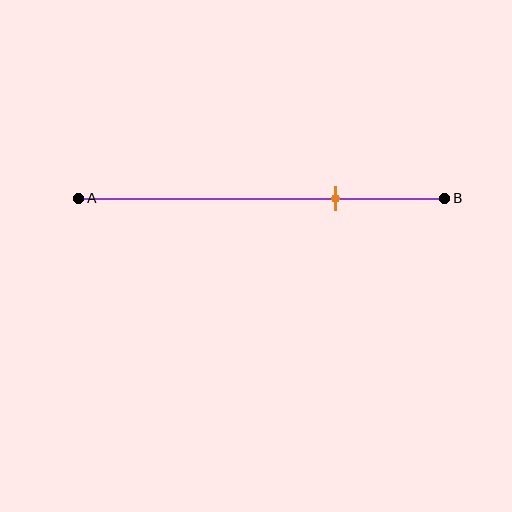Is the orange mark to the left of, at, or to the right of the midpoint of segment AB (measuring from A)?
The orange mark is to the right of the midpoint of segment AB.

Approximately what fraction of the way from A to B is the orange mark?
The orange mark is approximately 70% of the way from A to B.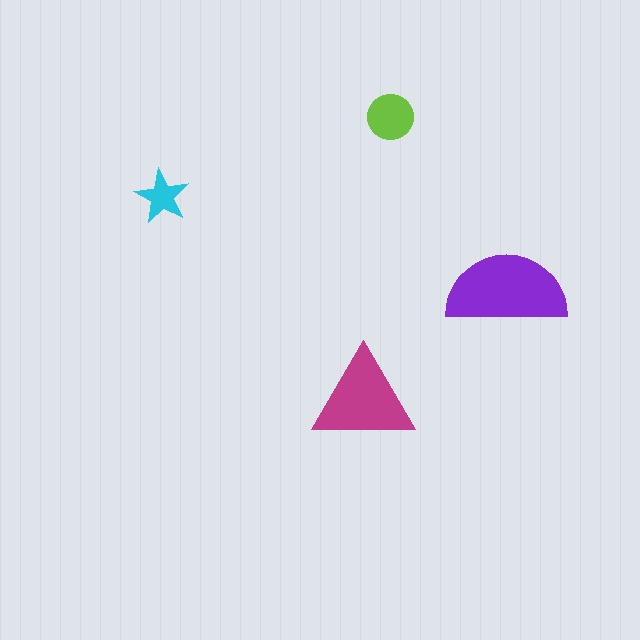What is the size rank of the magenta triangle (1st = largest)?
2nd.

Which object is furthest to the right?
The purple semicircle is rightmost.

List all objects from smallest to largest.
The cyan star, the lime circle, the magenta triangle, the purple semicircle.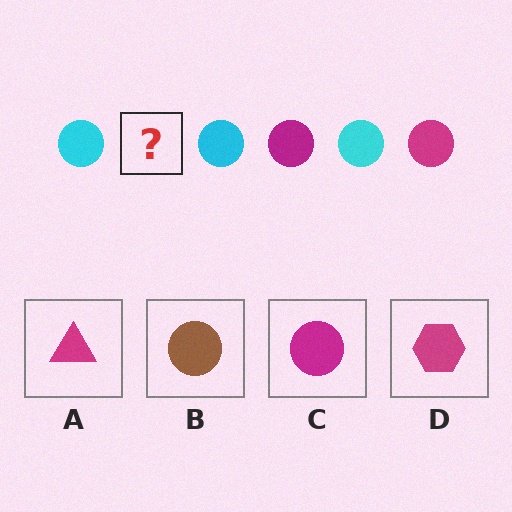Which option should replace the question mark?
Option C.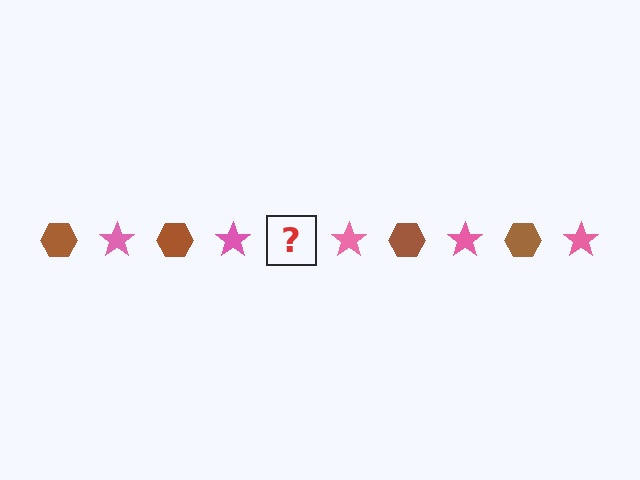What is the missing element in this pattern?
The missing element is a brown hexagon.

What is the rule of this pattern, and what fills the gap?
The rule is that the pattern alternates between brown hexagon and pink star. The gap should be filled with a brown hexagon.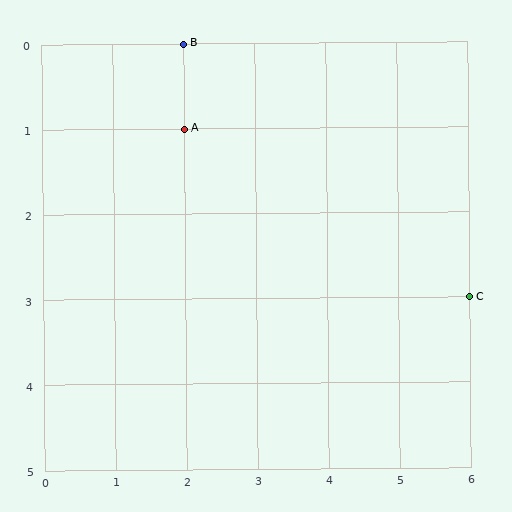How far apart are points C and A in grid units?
Points C and A are 4 columns and 2 rows apart (about 4.5 grid units diagonally).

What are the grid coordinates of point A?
Point A is at grid coordinates (2, 1).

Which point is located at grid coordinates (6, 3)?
Point C is at (6, 3).